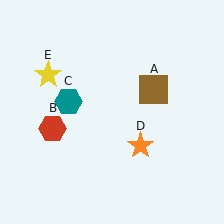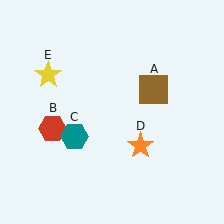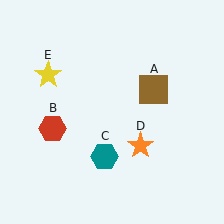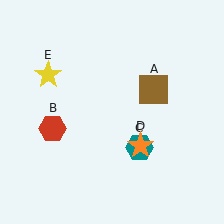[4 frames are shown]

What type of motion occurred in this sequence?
The teal hexagon (object C) rotated counterclockwise around the center of the scene.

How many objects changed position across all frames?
1 object changed position: teal hexagon (object C).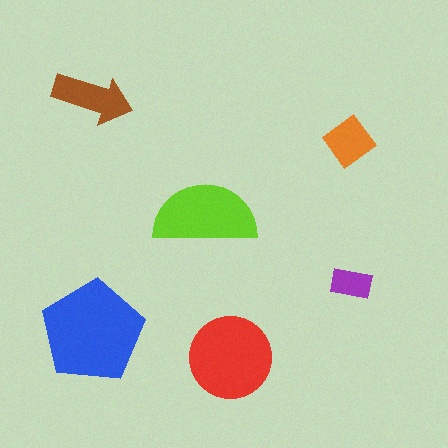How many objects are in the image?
There are 6 objects in the image.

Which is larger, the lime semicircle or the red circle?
The red circle.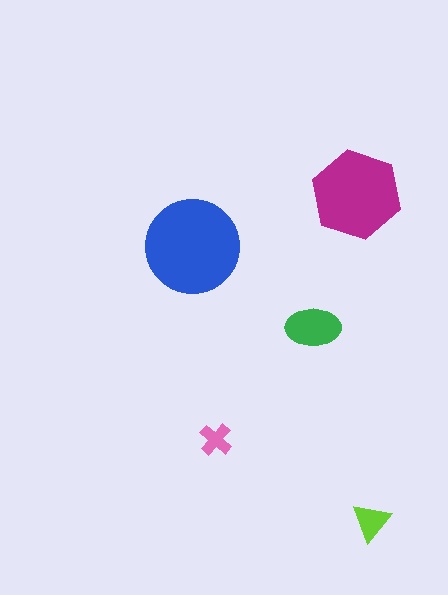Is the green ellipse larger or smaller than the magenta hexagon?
Smaller.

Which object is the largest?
The blue circle.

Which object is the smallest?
The pink cross.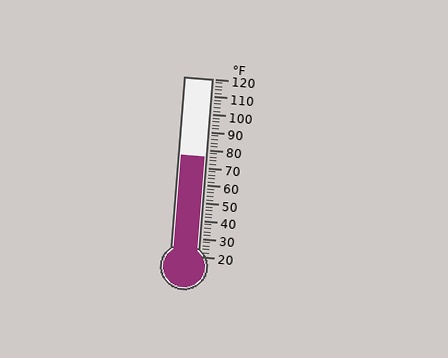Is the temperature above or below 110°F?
The temperature is below 110°F.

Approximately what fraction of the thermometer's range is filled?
The thermometer is filled to approximately 55% of its range.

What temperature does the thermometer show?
The thermometer shows approximately 76°F.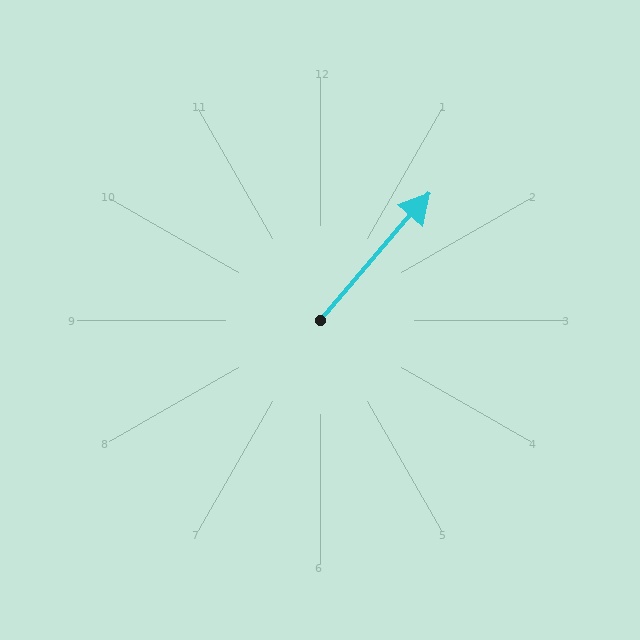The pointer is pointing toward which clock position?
Roughly 1 o'clock.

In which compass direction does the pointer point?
Northeast.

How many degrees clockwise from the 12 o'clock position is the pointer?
Approximately 41 degrees.